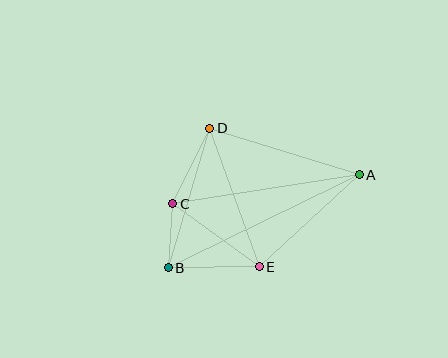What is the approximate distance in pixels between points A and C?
The distance between A and C is approximately 188 pixels.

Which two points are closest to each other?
Points B and C are closest to each other.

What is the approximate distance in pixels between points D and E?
The distance between D and E is approximately 147 pixels.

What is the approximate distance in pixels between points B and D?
The distance between B and D is approximately 145 pixels.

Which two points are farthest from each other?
Points A and B are farthest from each other.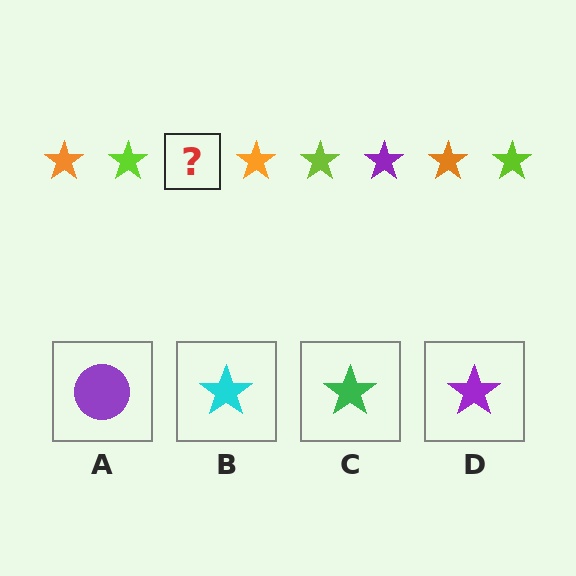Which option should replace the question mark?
Option D.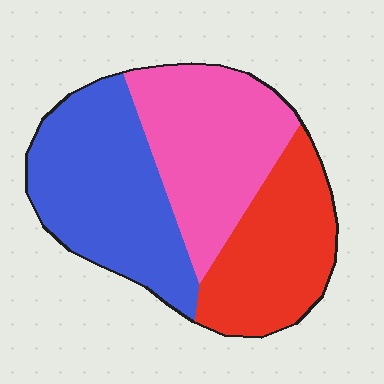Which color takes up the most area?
Blue, at roughly 40%.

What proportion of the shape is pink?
Pink covers roughly 35% of the shape.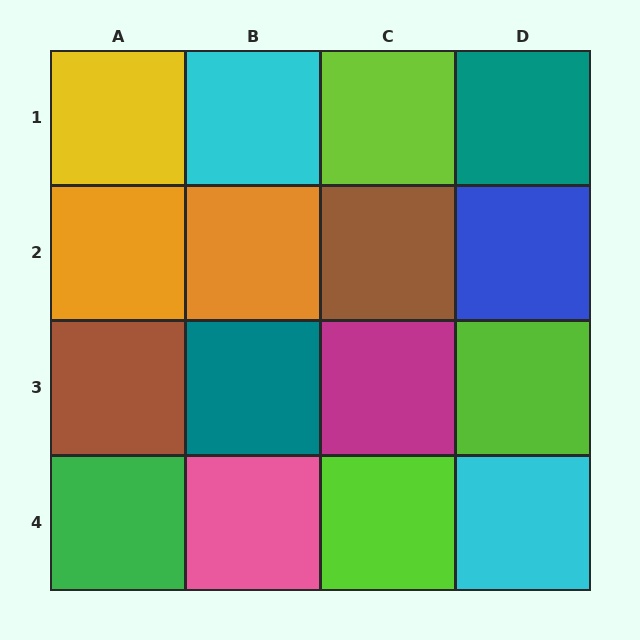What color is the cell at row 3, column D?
Lime.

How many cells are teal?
2 cells are teal.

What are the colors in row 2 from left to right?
Orange, orange, brown, blue.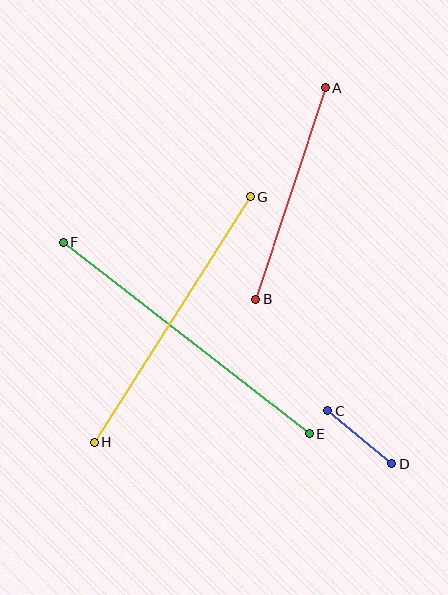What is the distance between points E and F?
The distance is approximately 311 pixels.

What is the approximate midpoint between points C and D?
The midpoint is at approximately (360, 437) pixels.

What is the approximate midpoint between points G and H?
The midpoint is at approximately (172, 319) pixels.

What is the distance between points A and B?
The distance is approximately 223 pixels.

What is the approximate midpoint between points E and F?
The midpoint is at approximately (186, 338) pixels.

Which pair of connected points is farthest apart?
Points E and F are farthest apart.